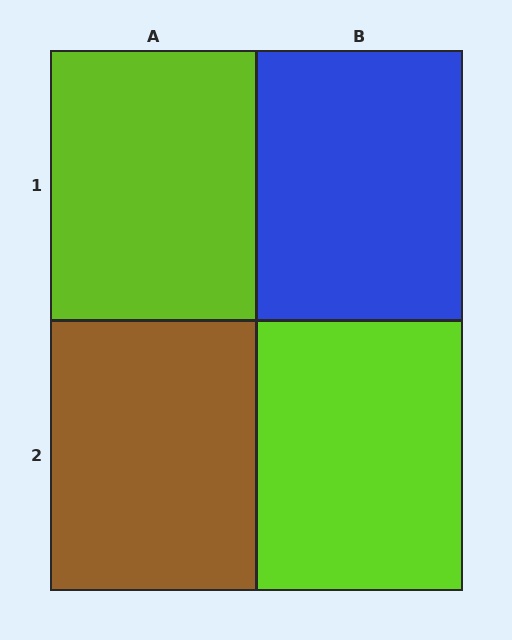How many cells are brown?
1 cell is brown.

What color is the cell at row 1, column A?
Lime.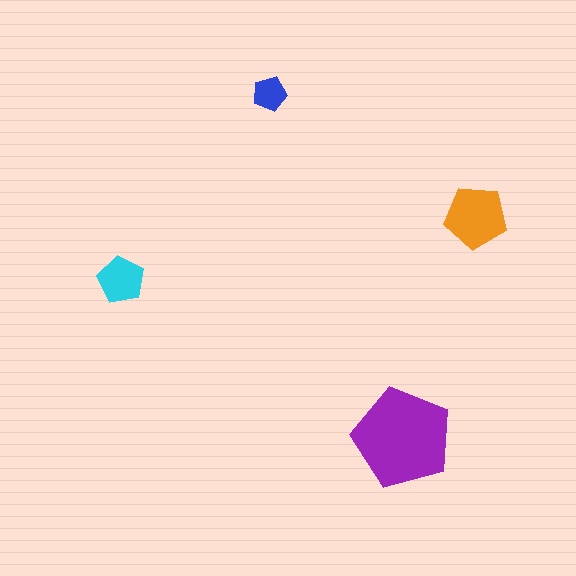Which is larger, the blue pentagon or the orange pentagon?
The orange one.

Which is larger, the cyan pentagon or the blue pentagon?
The cyan one.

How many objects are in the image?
There are 4 objects in the image.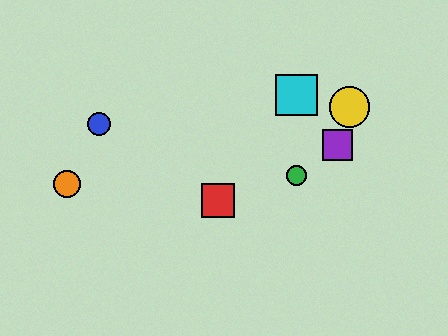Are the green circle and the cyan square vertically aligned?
Yes, both are at x≈296.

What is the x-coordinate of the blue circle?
The blue circle is at x≈99.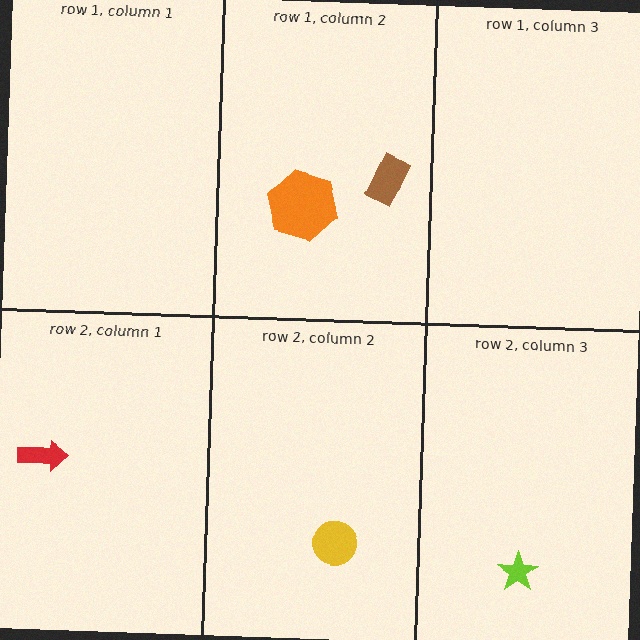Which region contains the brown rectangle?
The row 1, column 2 region.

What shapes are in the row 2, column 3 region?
The lime star.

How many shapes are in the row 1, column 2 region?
2.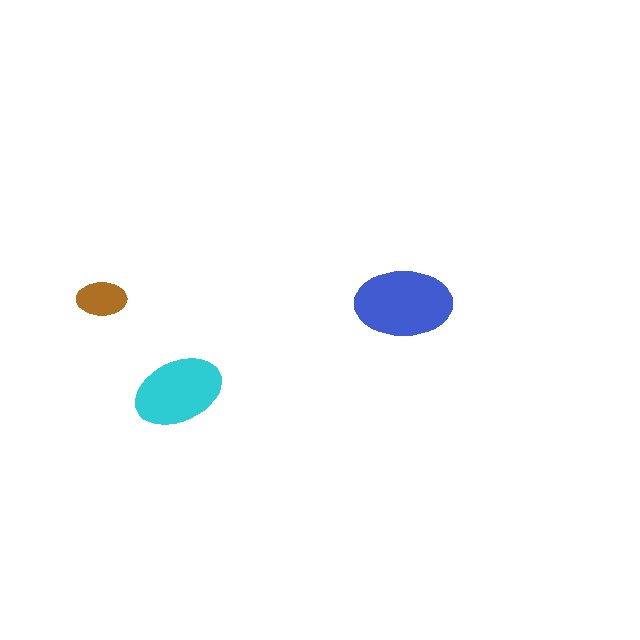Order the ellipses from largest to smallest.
the blue one, the cyan one, the brown one.